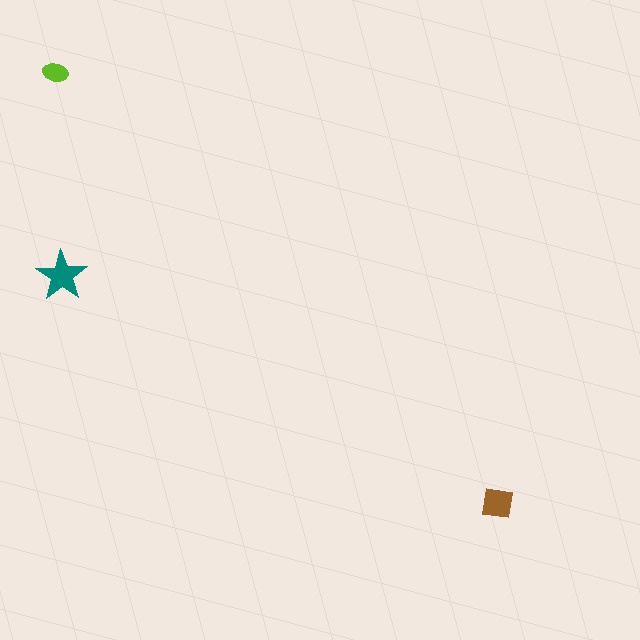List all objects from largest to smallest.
The teal star, the brown square, the lime ellipse.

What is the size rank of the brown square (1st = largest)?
2nd.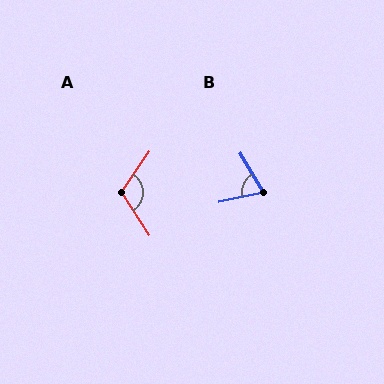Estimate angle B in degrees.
Approximately 71 degrees.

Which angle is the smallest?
B, at approximately 71 degrees.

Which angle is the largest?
A, at approximately 113 degrees.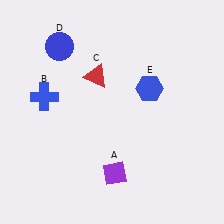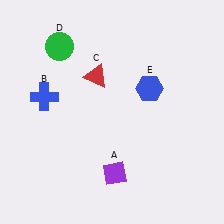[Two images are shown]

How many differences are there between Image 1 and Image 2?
There is 1 difference between the two images.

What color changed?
The circle (D) changed from blue in Image 1 to green in Image 2.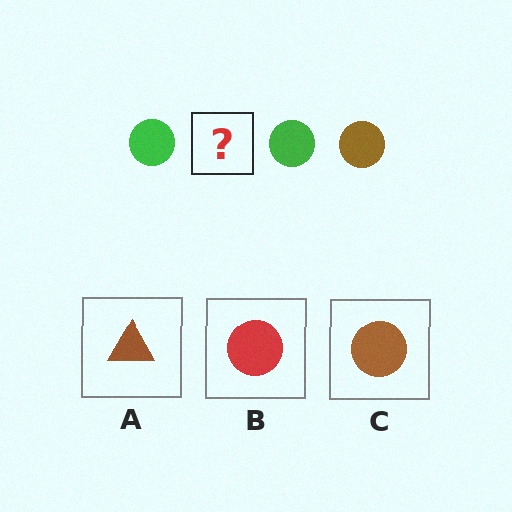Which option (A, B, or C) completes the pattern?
C.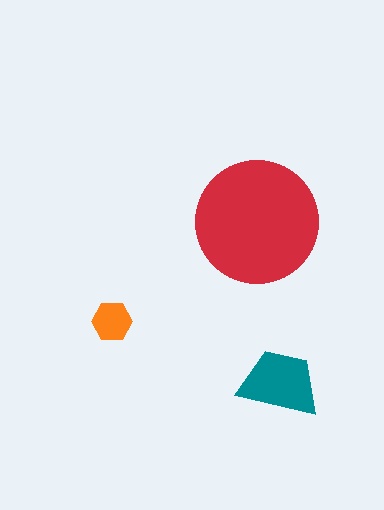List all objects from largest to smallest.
The red circle, the teal trapezoid, the orange hexagon.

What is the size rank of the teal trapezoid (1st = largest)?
2nd.